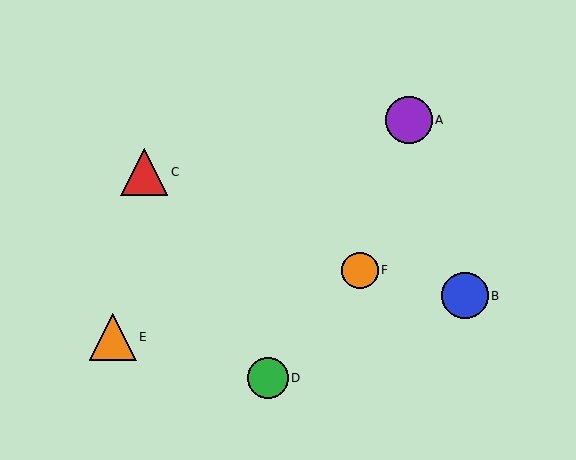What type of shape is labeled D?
Shape D is a green circle.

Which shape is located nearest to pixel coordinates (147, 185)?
The red triangle (labeled C) at (144, 172) is nearest to that location.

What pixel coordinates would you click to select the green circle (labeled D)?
Click at (268, 378) to select the green circle D.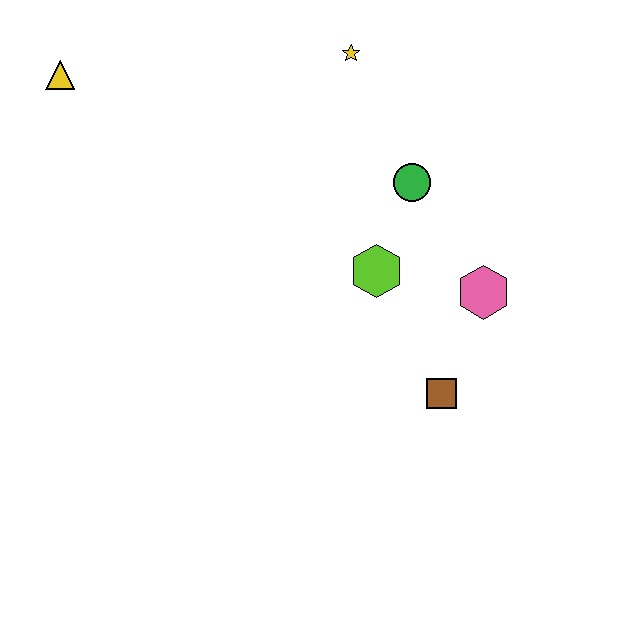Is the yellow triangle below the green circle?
No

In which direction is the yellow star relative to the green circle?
The yellow star is above the green circle.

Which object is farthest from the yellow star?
The brown square is farthest from the yellow star.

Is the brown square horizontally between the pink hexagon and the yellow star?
Yes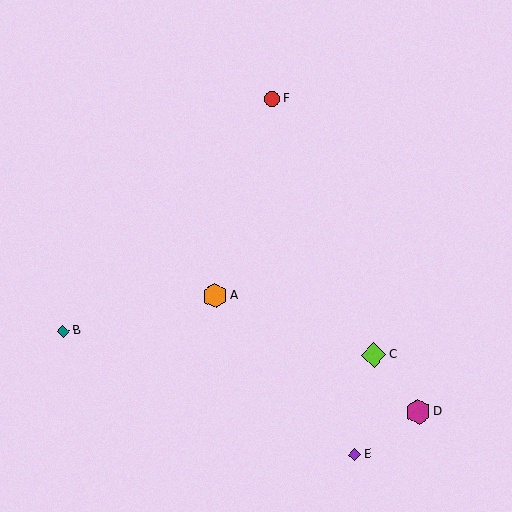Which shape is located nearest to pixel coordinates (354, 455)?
The purple diamond (labeled E) at (355, 455) is nearest to that location.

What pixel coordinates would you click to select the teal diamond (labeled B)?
Click at (63, 331) to select the teal diamond B.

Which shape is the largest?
The magenta hexagon (labeled D) is the largest.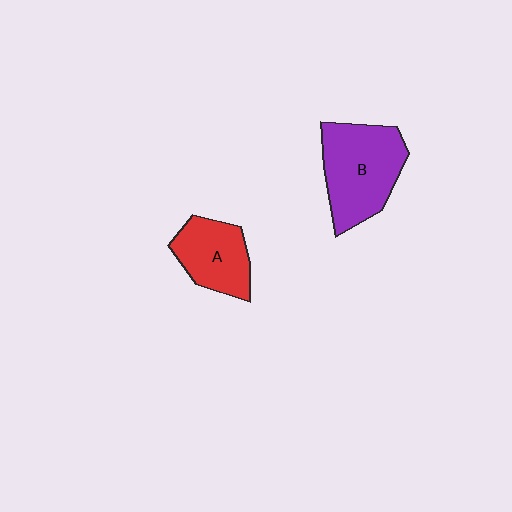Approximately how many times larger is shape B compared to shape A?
Approximately 1.5 times.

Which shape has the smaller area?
Shape A (red).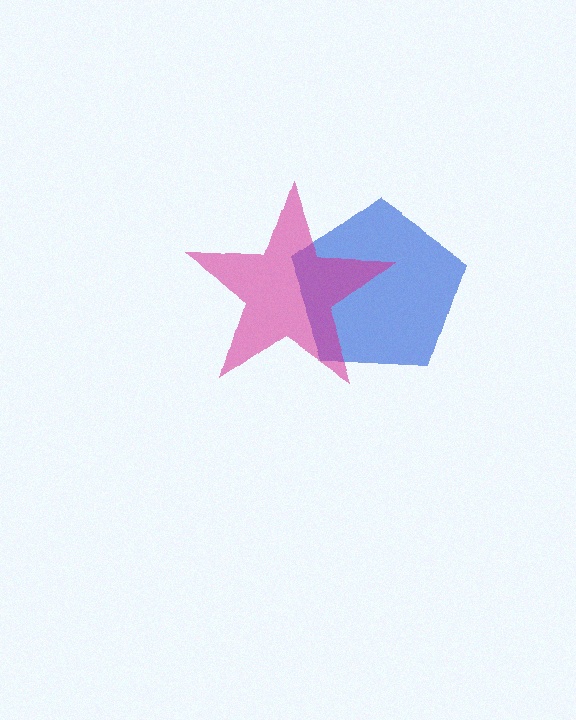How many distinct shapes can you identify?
There are 2 distinct shapes: a blue pentagon, a magenta star.